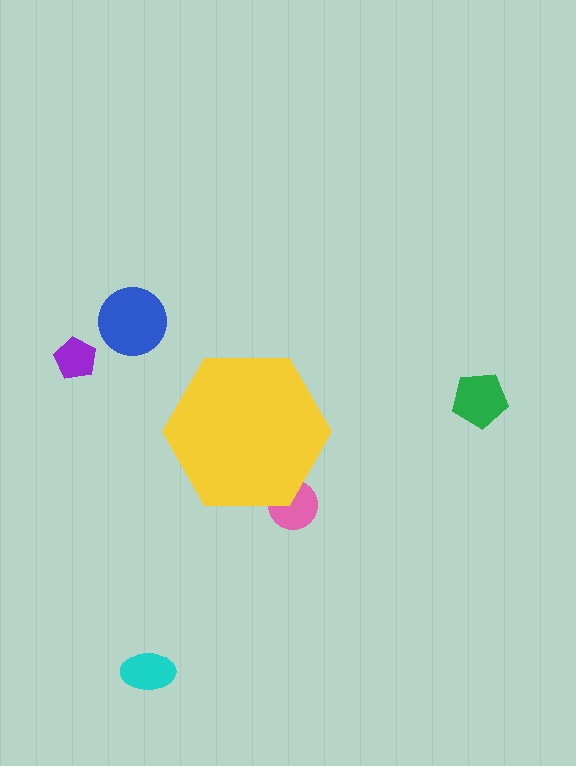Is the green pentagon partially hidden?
No, the green pentagon is fully visible.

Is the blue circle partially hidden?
No, the blue circle is fully visible.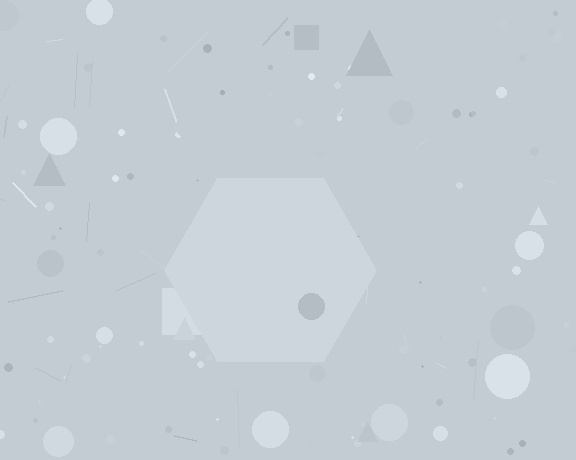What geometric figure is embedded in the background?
A hexagon is embedded in the background.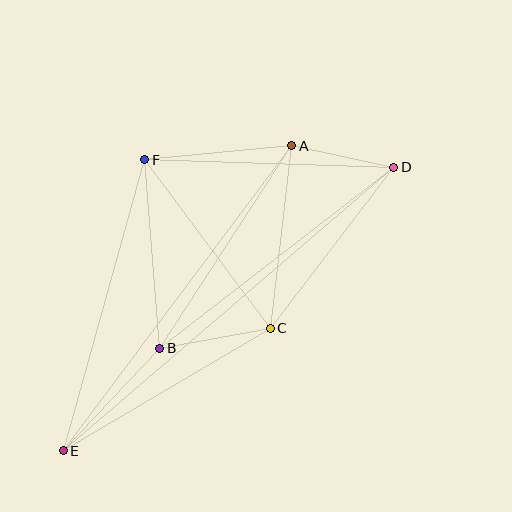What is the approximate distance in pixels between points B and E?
The distance between B and E is approximately 141 pixels.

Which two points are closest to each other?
Points A and D are closest to each other.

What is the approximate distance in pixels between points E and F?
The distance between E and F is approximately 302 pixels.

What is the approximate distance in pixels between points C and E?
The distance between C and E is approximately 241 pixels.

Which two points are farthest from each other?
Points D and E are farthest from each other.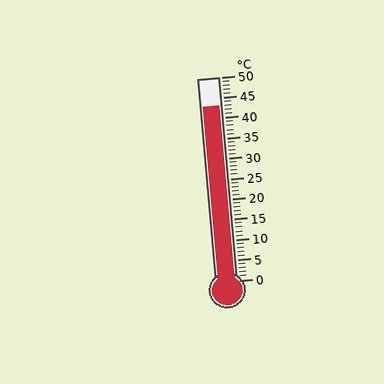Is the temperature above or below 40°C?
The temperature is above 40°C.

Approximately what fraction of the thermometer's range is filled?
The thermometer is filled to approximately 85% of its range.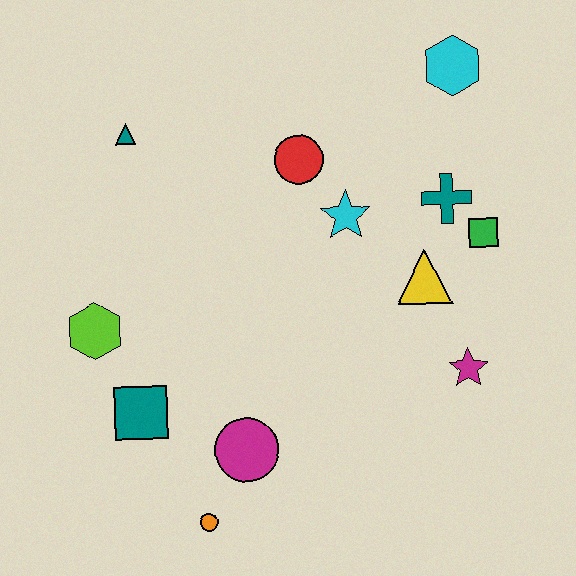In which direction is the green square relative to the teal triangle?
The green square is to the right of the teal triangle.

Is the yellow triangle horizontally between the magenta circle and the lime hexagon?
No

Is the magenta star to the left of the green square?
Yes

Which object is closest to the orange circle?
The magenta circle is closest to the orange circle.